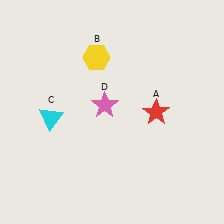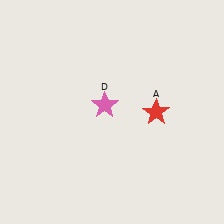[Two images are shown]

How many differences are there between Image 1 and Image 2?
There are 2 differences between the two images.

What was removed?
The cyan triangle (C), the yellow hexagon (B) were removed in Image 2.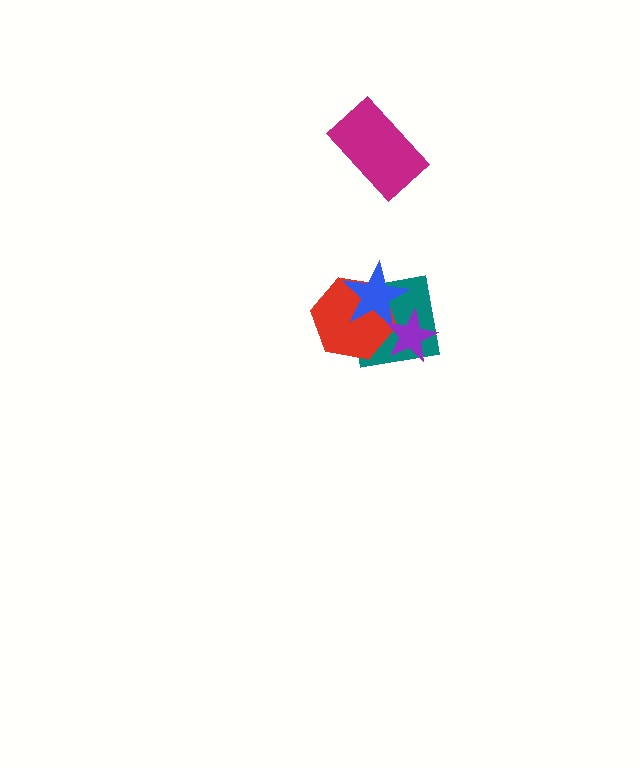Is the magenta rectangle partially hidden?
No, no other shape covers it.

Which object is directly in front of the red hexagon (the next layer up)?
The blue star is directly in front of the red hexagon.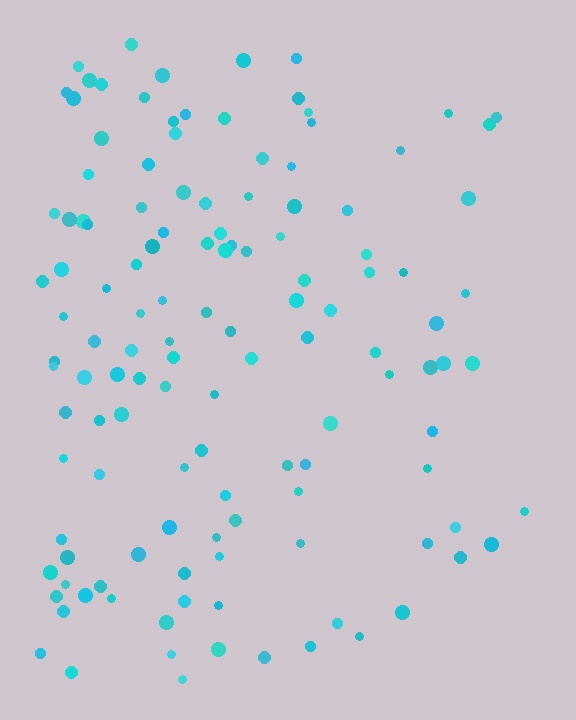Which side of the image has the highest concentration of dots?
The left.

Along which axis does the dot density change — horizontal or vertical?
Horizontal.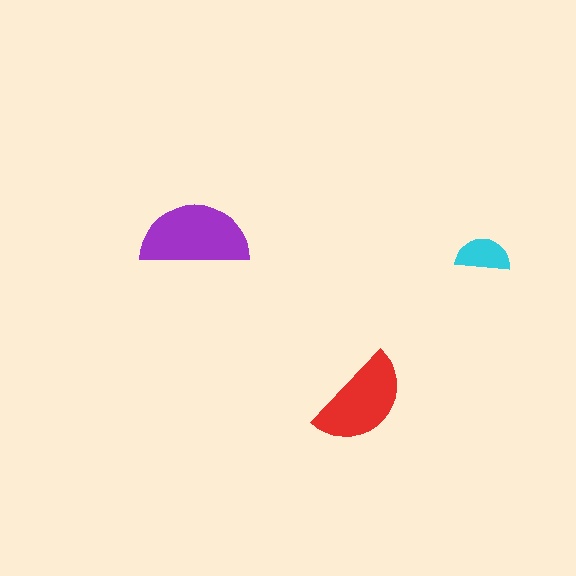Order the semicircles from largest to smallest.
the purple one, the red one, the cyan one.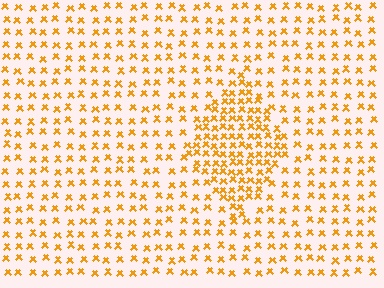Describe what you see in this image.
The image contains small orange elements arranged at two different densities. A diamond-shaped region is visible where the elements are more densely packed than the surrounding area.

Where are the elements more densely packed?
The elements are more densely packed inside the diamond boundary.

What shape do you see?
I see a diamond.